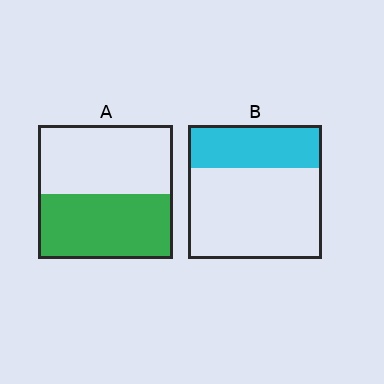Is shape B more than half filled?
No.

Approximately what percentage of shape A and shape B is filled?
A is approximately 50% and B is approximately 30%.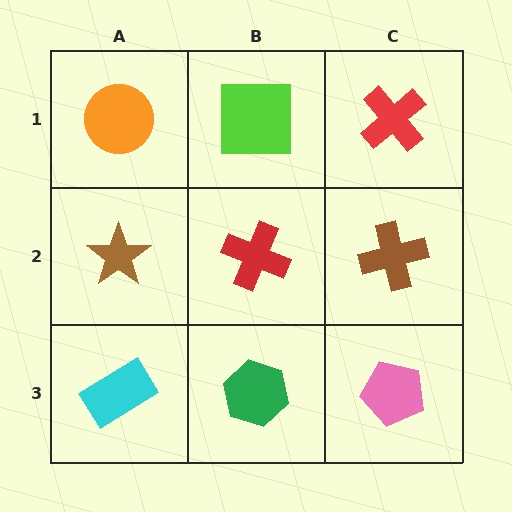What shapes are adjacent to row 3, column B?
A red cross (row 2, column B), a cyan rectangle (row 3, column A), a pink pentagon (row 3, column C).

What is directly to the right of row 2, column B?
A brown cross.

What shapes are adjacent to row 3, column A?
A brown star (row 2, column A), a green hexagon (row 3, column B).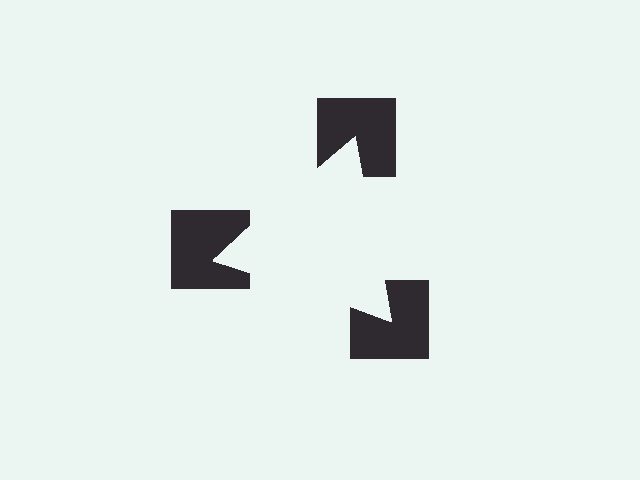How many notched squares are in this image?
There are 3 — one at each vertex of the illusory triangle.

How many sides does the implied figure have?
3 sides.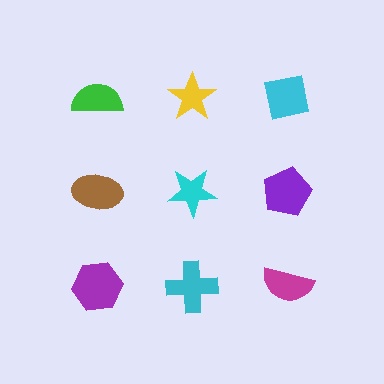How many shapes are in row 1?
3 shapes.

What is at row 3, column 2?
A cyan cross.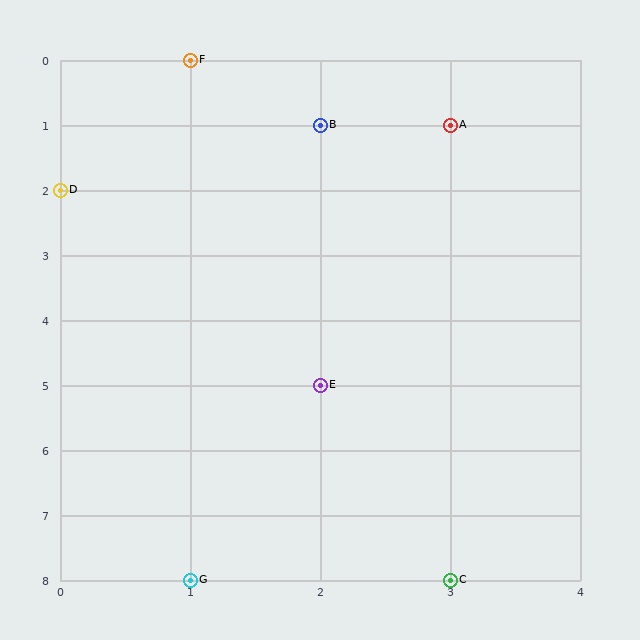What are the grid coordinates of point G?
Point G is at grid coordinates (1, 8).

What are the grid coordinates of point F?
Point F is at grid coordinates (1, 0).